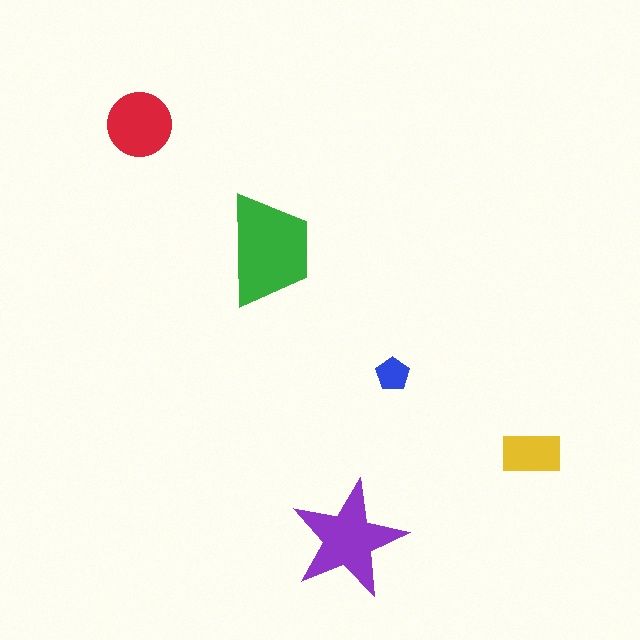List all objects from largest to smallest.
The green trapezoid, the purple star, the red circle, the yellow rectangle, the blue pentagon.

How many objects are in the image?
There are 5 objects in the image.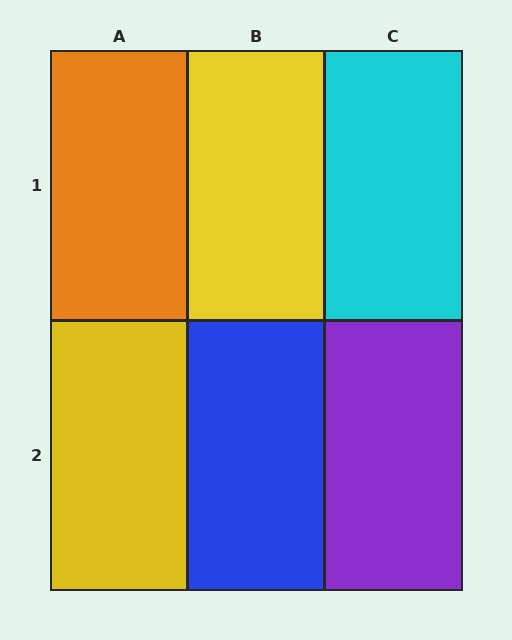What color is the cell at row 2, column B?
Blue.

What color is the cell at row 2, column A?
Yellow.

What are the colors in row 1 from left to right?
Orange, yellow, cyan.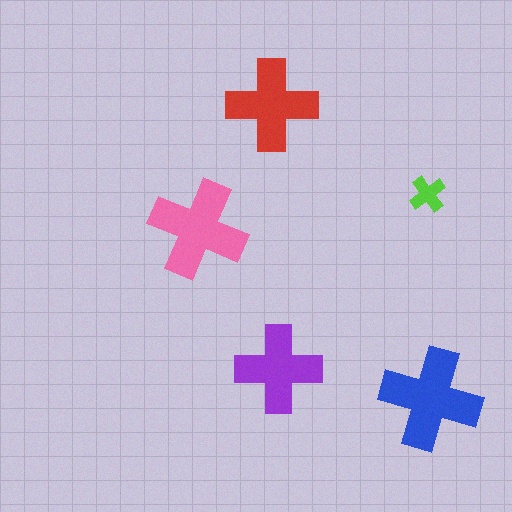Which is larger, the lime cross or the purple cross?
The purple one.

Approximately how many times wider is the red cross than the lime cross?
About 2.5 times wider.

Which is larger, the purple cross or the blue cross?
The blue one.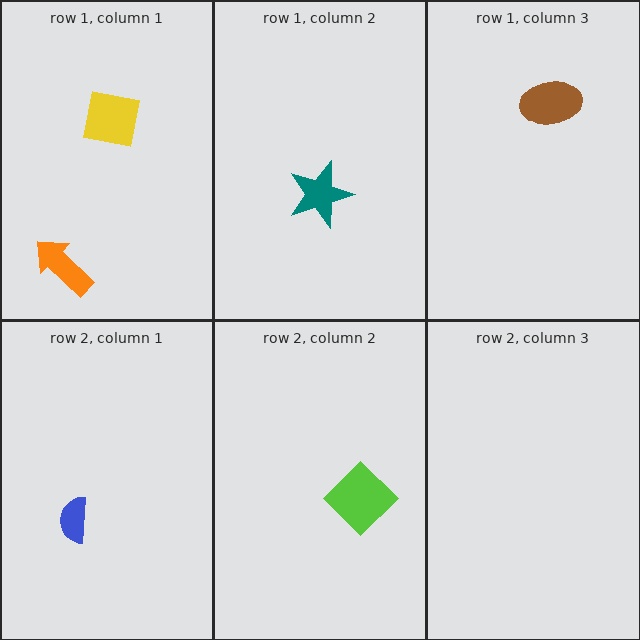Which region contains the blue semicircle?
The row 2, column 1 region.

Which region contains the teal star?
The row 1, column 2 region.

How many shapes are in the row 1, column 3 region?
1.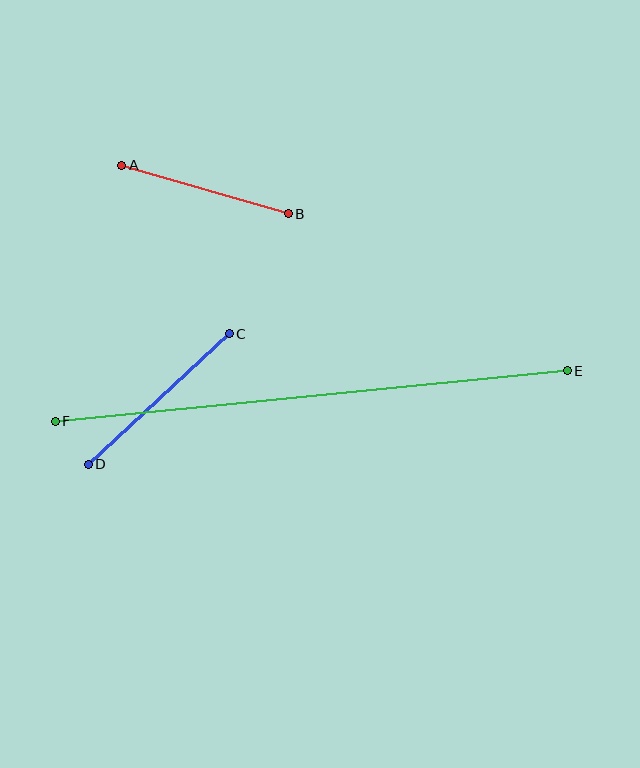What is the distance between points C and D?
The distance is approximately 192 pixels.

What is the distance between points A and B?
The distance is approximately 173 pixels.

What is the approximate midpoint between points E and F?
The midpoint is at approximately (311, 396) pixels.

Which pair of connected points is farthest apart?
Points E and F are farthest apart.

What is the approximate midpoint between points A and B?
The midpoint is at approximately (205, 189) pixels.